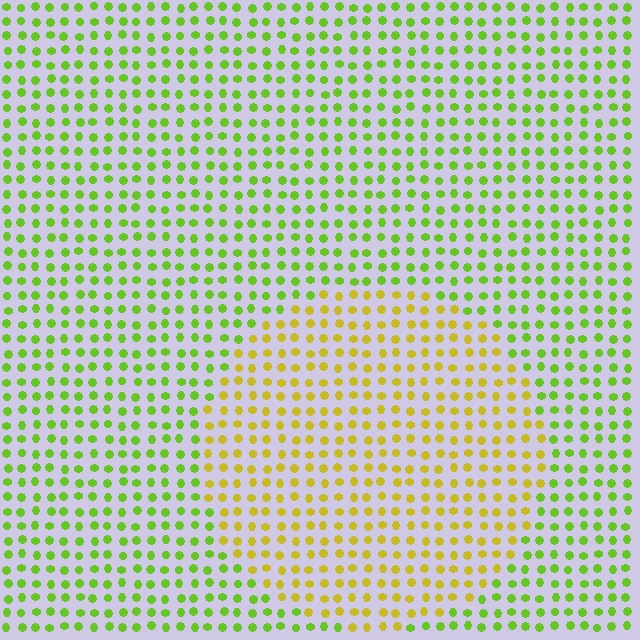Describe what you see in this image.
The image is filled with small lime elements in a uniform arrangement. A circle-shaped region is visible where the elements are tinted to a slightly different hue, forming a subtle color boundary.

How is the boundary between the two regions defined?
The boundary is defined purely by a slight shift in hue (about 41 degrees). Spacing, size, and orientation are identical on both sides.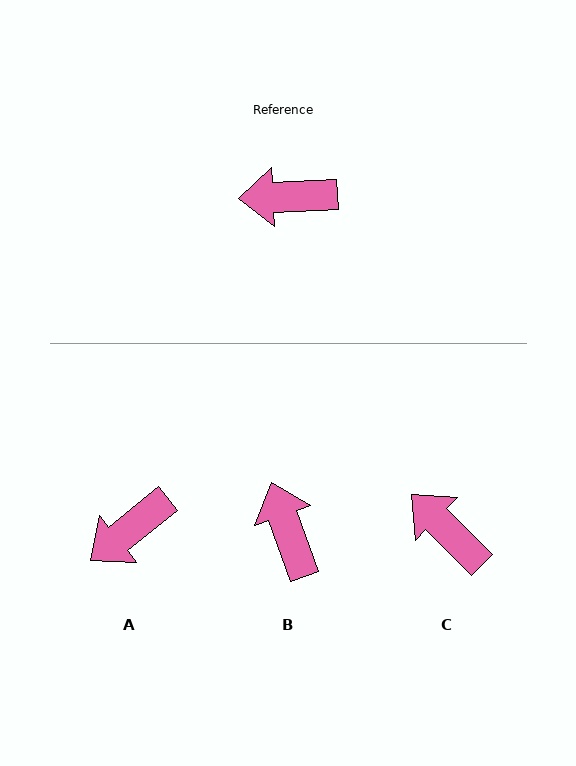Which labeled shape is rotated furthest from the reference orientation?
B, about 73 degrees away.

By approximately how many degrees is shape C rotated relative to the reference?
Approximately 48 degrees clockwise.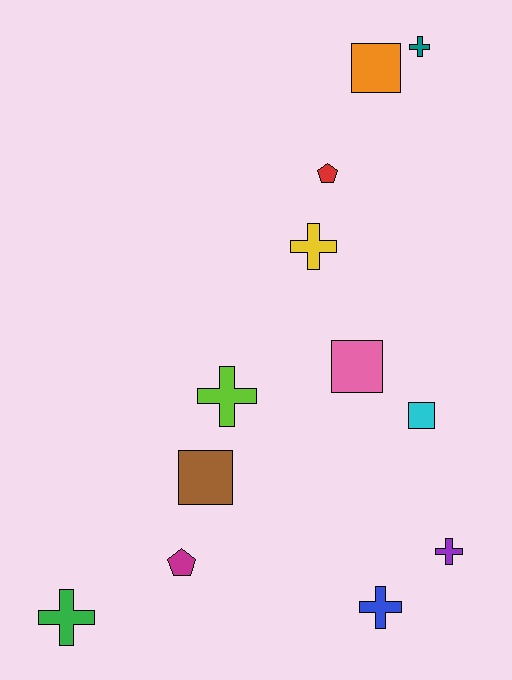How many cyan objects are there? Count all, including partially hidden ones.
There is 1 cyan object.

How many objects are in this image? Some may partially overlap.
There are 12 objects.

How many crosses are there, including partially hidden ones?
There are 6 crosses.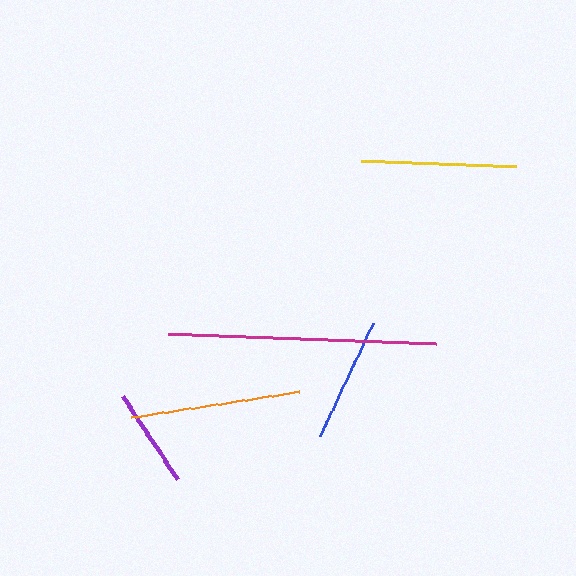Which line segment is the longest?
The magenta line is the longest at approximately 268 pixels.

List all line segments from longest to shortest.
From longest to shortest: magenta, orange, yellow, blue, purple.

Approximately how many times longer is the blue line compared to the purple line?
The blue line is approximately 1.3 times the length of the purple line.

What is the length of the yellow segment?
The yellow segment is approximately 155 pixels long.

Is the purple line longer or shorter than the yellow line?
The yellow line is longer than the purple line.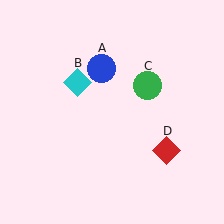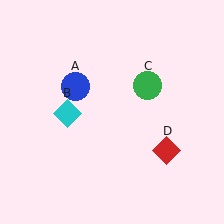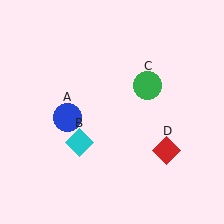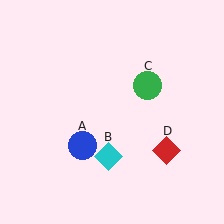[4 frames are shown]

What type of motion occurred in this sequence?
The blue circle (object A), cyan diamond (object B) rotated counterclockwise around the center of the scene.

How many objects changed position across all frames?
2 objects changed position: blue circle (object A), cyan diamond (object B).